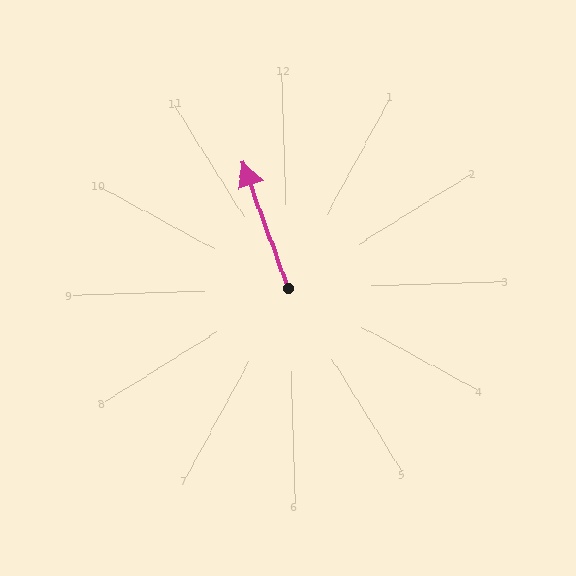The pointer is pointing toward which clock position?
Roughly 11 o'clock.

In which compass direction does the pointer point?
North.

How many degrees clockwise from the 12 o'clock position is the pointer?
Approximately 342 degrees.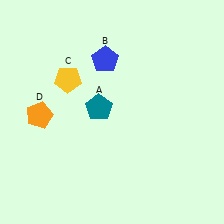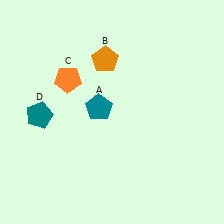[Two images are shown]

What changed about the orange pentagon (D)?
In Image 1, D is orange. In Image 2, it changed to teal.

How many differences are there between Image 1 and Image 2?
There are 3 differences between the two images.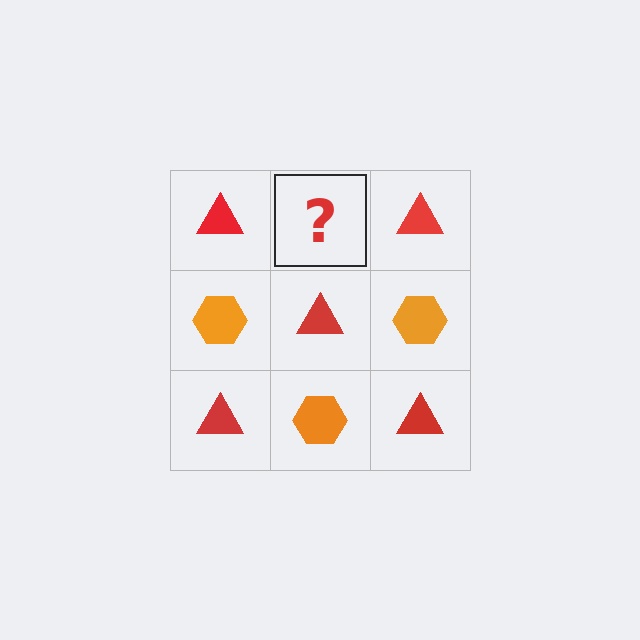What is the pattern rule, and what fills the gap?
The rule is that it alternates red triangle and orange hexagon in a checkerboard pattern. The gap should be filled with an orange hexagon.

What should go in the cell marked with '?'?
The missing cell should contain an orange hexagon.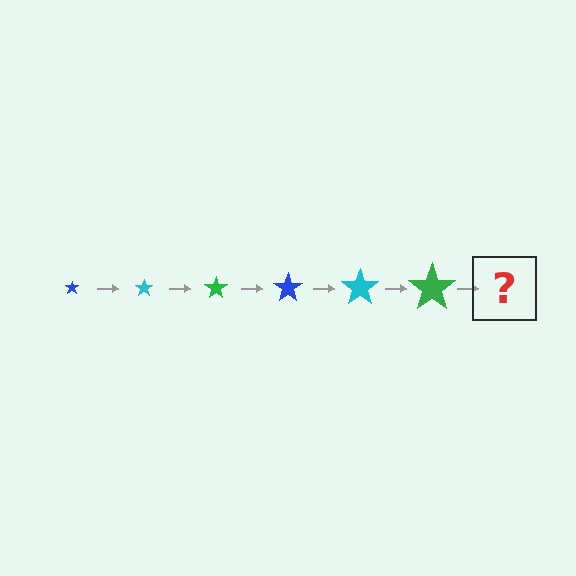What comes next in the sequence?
The next element should be a blue star, larger than the previous one.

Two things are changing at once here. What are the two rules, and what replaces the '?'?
The two rules are that the star grows larger each step and the color cycles through blue, cyan, and green. The '?' should be a blue star, larger than the previous one.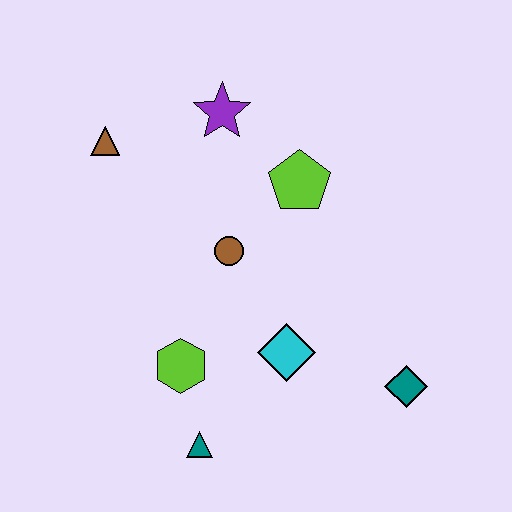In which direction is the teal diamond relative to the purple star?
The teal diamond is below the purple star.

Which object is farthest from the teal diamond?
The brown triangle is farthest from the teal diamond.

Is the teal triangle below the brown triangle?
Yes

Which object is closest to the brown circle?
The lime pentagon is closest to the brown circle.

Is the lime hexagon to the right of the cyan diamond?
No